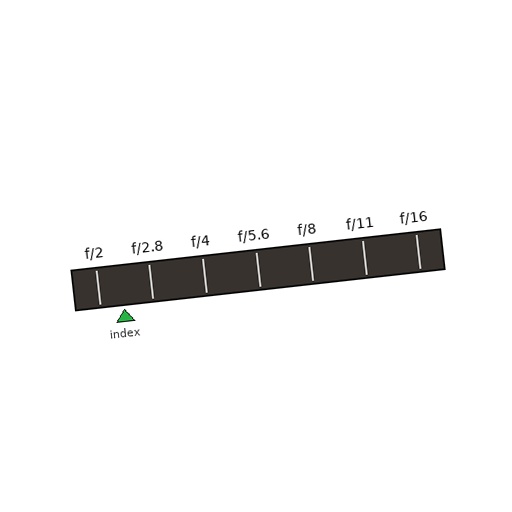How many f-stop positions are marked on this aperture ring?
There are 7 f-stop positions marked.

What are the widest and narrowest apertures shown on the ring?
The widest aperture shown is f/2 and the narrowest is f/16.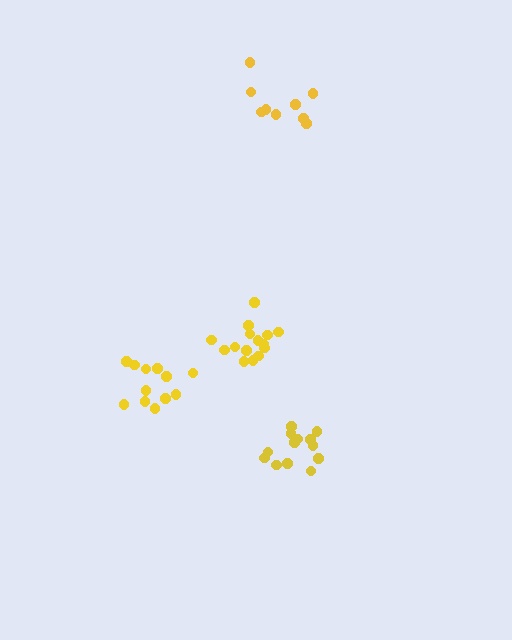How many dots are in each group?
Group 1: 12 dots, Group 2: 13 dots, Group 3: 15 dots, Group 4: 9 dots (49 total).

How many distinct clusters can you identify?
There are 4 distinct clusters.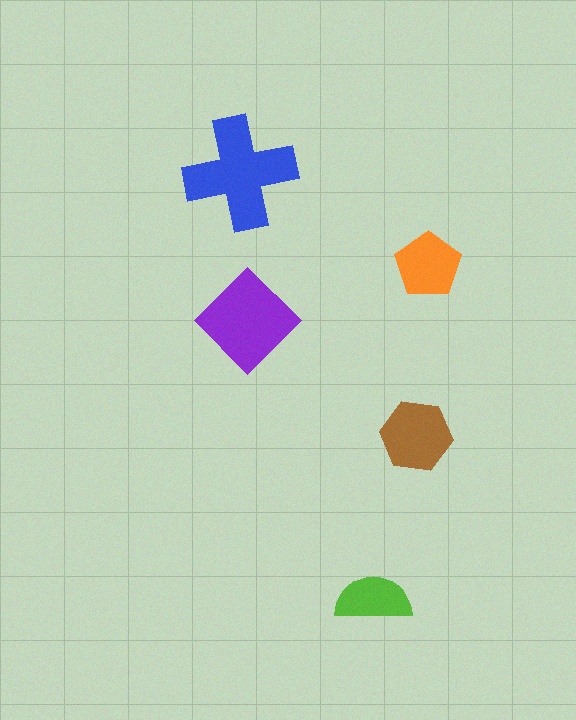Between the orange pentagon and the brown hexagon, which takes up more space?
The brown hexagon.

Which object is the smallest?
The lime semicircle.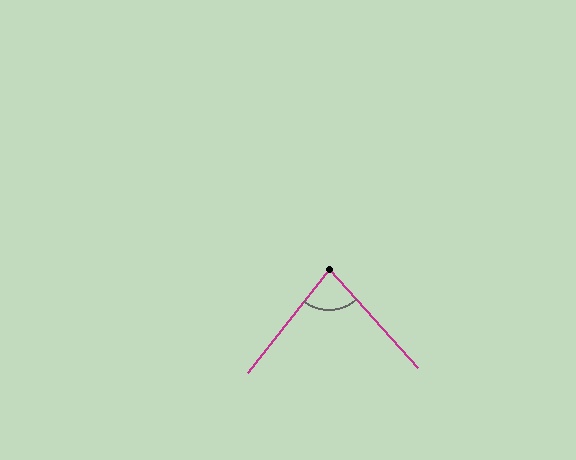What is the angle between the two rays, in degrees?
Approximately 80 degrees.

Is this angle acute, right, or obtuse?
It is acute.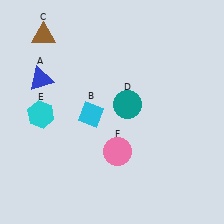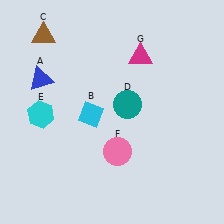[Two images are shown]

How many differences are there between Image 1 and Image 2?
There is 1 difference between the two images.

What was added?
A magenta triangle (G) was added in Image 2.